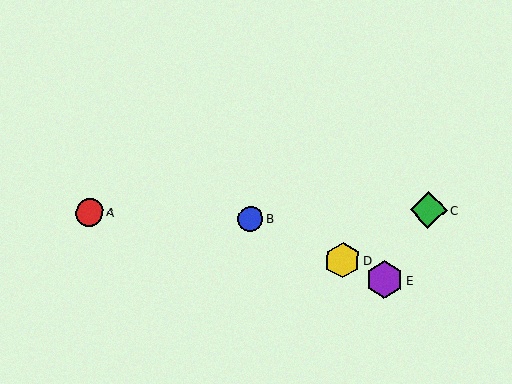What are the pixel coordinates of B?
Object B is at (251, 218).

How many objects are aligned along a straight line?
3 objects (B, D, E) are aligned along a straight line.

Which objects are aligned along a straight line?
Objects B, D, E are aligned along a straight line.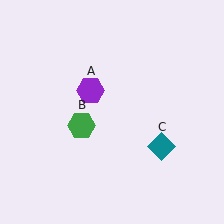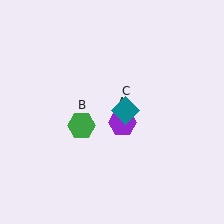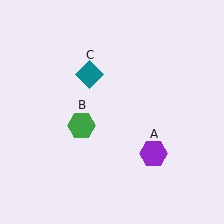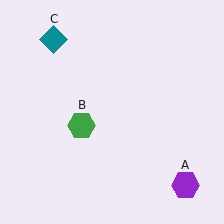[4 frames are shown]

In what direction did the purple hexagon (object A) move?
The purple hexagon (object A) moved down and to the right.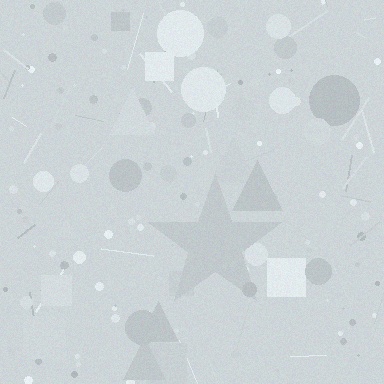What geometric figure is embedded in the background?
A star is embedded in the background.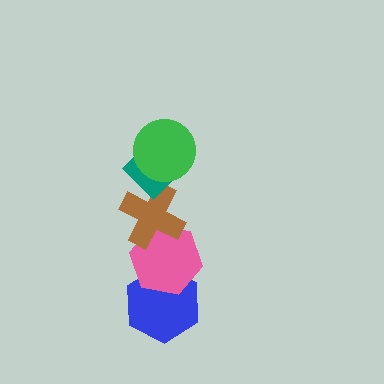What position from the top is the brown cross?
The brown cross is 3rd from the top.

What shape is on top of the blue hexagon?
The pink hexagon is on top of the blue hexagon.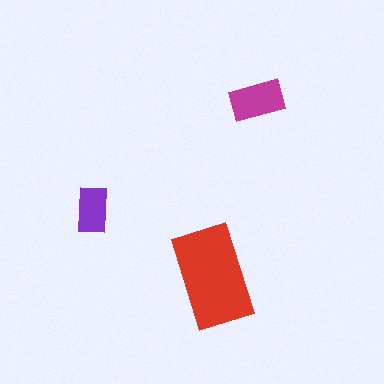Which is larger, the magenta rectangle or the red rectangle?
The red one.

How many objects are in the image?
There are 3 objects in the image.